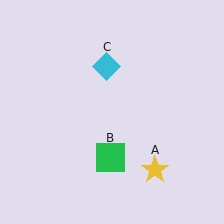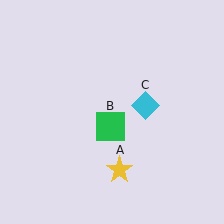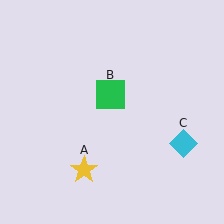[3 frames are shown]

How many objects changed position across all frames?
3 objects changed position: yellow star (object A), green square (object B), cyan diamond (object C).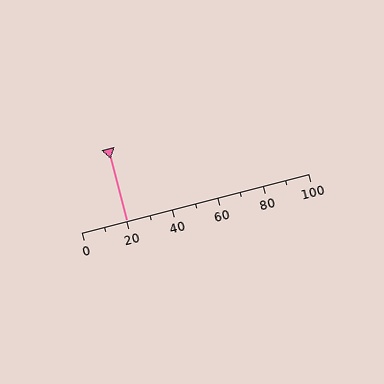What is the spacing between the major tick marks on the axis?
The major ticks are spaced 20 apart.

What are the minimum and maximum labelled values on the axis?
The axis runs from 0 to 100.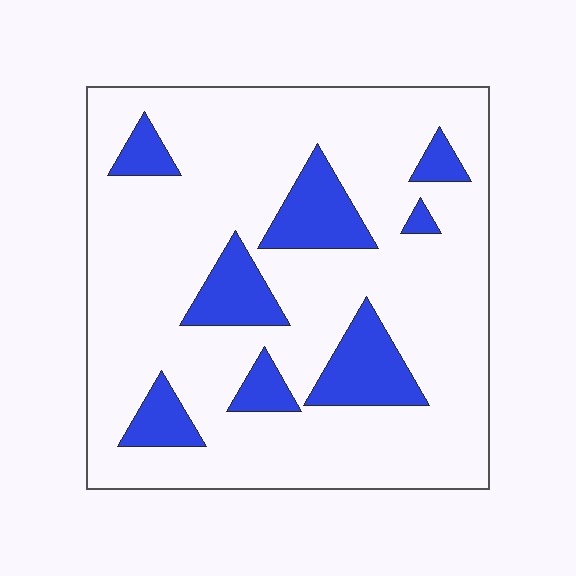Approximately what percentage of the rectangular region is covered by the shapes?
Approximately 20%.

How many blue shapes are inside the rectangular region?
8.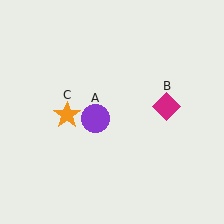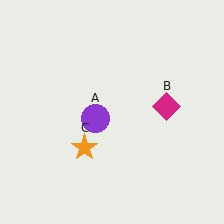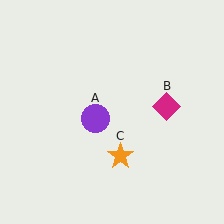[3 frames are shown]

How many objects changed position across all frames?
1 object changed position: orange star (object C).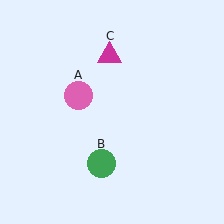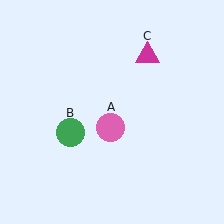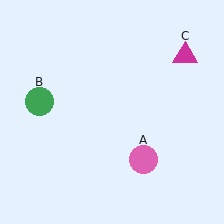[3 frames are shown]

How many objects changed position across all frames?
3 objects changed position: pink circle (object A), green circle (object B), magenta triangle (object C).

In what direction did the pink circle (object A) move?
The pink circle (object A) moved down and to the right.